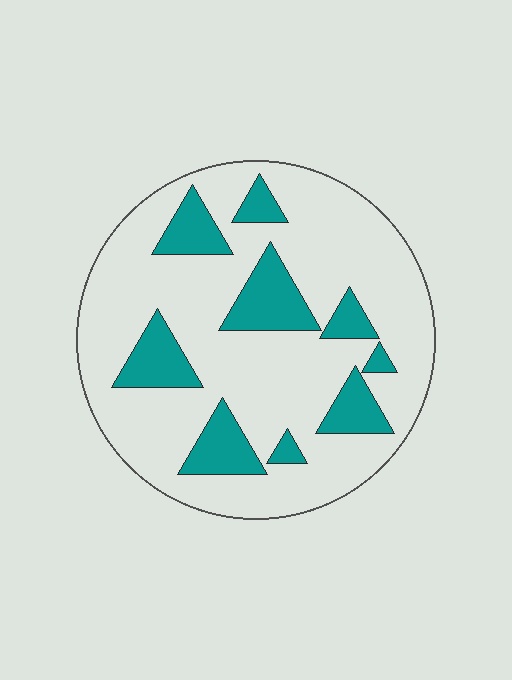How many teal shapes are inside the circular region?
9.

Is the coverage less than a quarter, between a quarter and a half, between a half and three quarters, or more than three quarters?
Less than a quarter.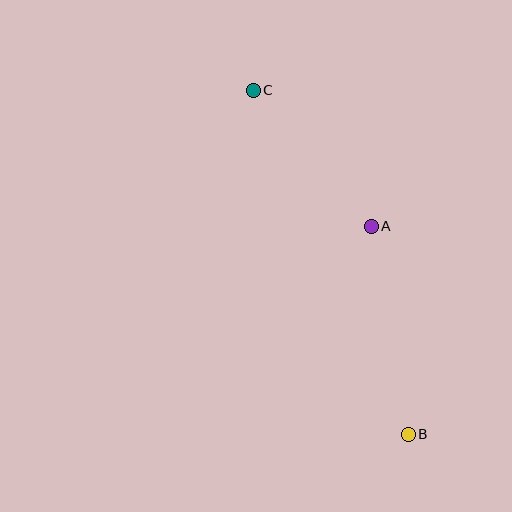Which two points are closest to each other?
Points A and C are closest to each other.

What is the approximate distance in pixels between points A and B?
The distance between A and B is approximately 211 pixels.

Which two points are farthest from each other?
Points B and C are farthest from each other.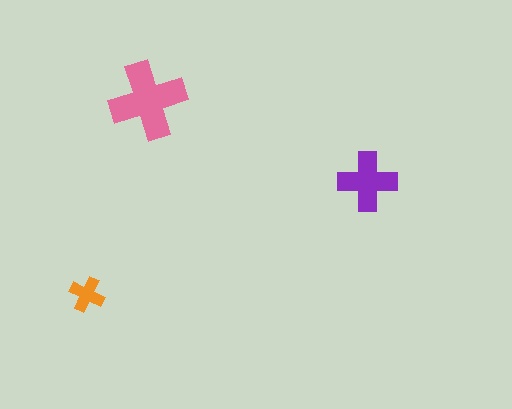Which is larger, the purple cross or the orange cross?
The purple one.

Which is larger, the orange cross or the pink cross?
The pink one.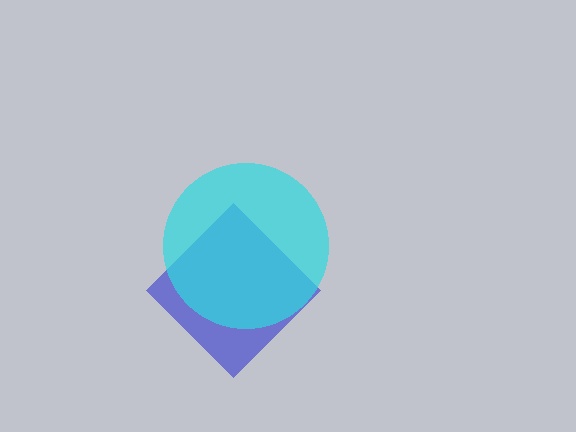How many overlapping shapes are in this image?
There are 2 overlapping shapes in the image.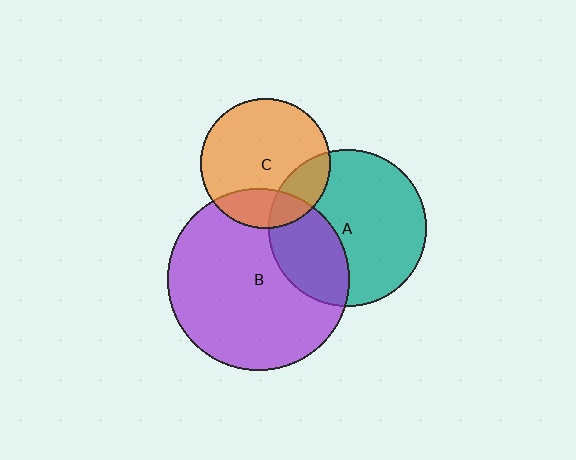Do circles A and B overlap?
Yes.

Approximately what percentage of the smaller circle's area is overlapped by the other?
Approximately 30%.